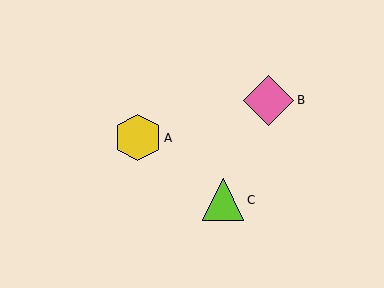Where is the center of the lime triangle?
The center of the lime triangle is at (223, 200).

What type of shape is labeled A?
Shape A is a yellow hexagon.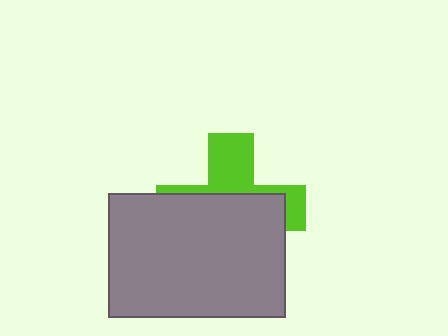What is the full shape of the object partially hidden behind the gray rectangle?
The partially hidden object is a lime cross.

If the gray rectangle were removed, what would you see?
You would see the complete lime cross.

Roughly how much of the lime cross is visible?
A small part of it is visible (roughly 37%).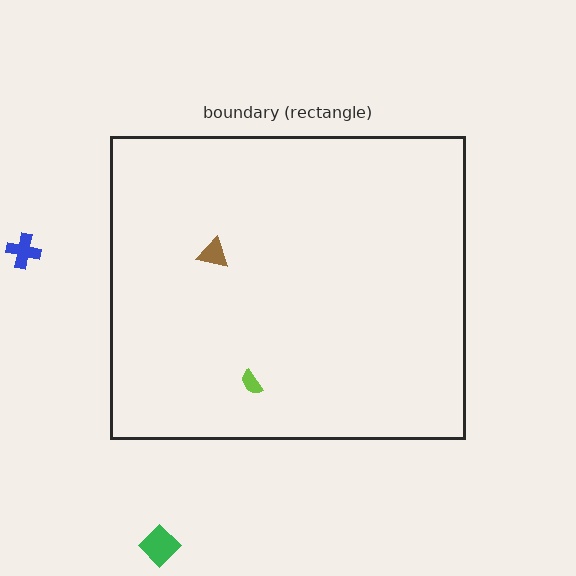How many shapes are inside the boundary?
2 inside, 2 outside.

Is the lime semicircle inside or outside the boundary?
Inside.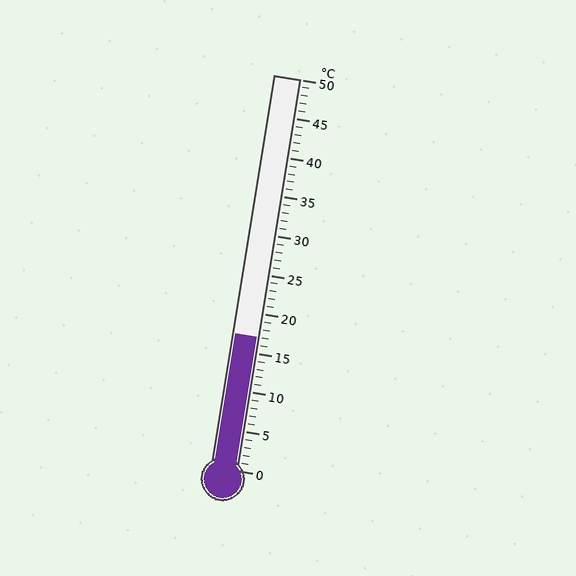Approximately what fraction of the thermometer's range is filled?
The thermometer is filled to approximately 35% of its range.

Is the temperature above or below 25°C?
The temperature is below 25°C.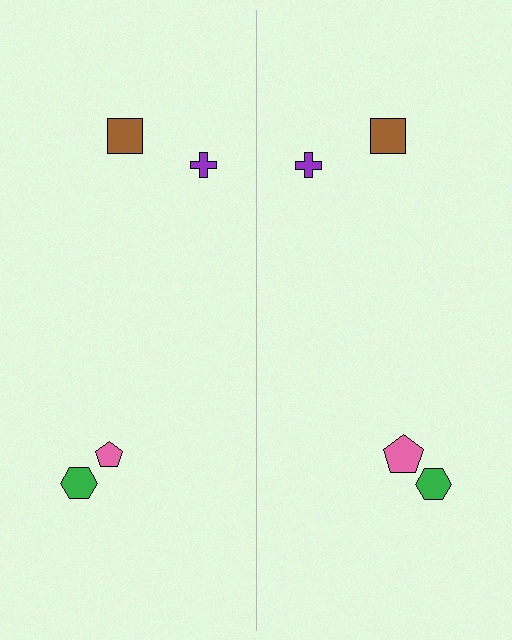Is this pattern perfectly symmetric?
No, the pattern is not perfectly symmetric. The pink pentagon on the right side has a different size than its mirror counterpart.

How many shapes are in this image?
There are 8 shapes in this image.